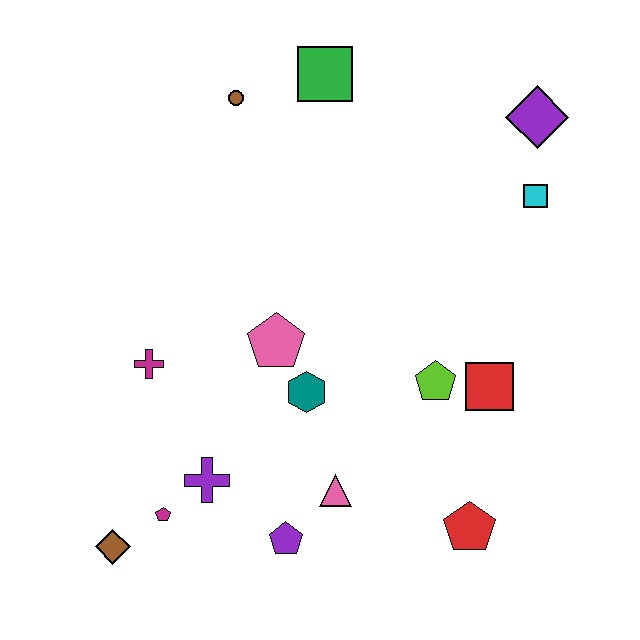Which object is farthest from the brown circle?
The red pentagon is farthest from the brown circle.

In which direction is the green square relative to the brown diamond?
The green square is above the brown diamond.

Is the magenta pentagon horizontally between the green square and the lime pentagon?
No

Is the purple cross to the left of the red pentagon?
Yes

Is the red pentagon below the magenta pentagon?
Yes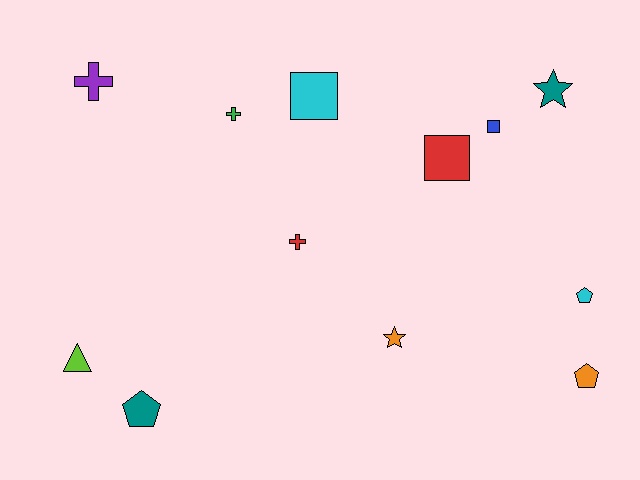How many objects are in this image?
There are 12 objects.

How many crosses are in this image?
There are 3 crosses.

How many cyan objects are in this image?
There are 2 cyan objects.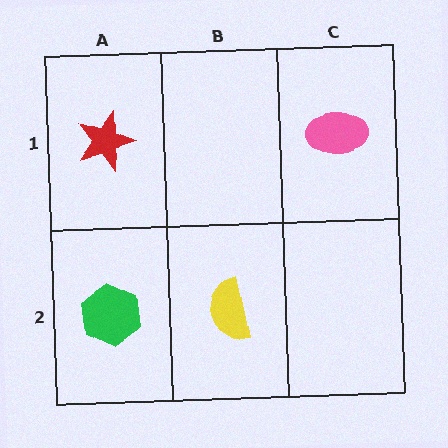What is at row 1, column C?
A pink ellipse.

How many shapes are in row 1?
2 shapes.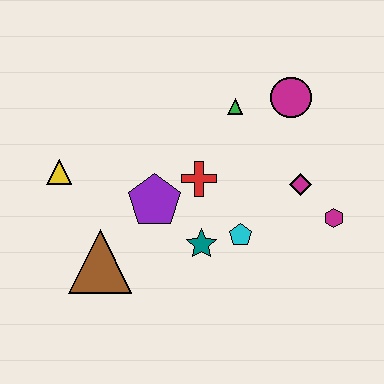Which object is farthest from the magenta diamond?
The yellow triangle is farthest from the magenta diamond.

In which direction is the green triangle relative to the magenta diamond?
The green triangle is above the magenta diamond.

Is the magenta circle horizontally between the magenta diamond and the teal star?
Yes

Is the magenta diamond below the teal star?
No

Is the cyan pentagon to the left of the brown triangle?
No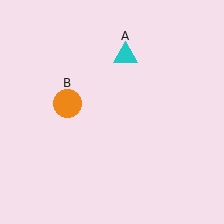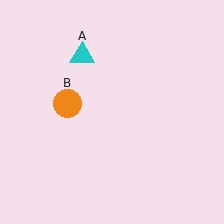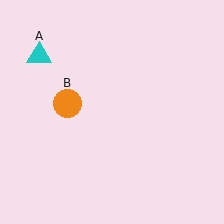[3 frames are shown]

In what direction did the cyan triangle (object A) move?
The cyan triangle (object A) moved left.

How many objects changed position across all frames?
1 object changed position: cyan triangle (object A).